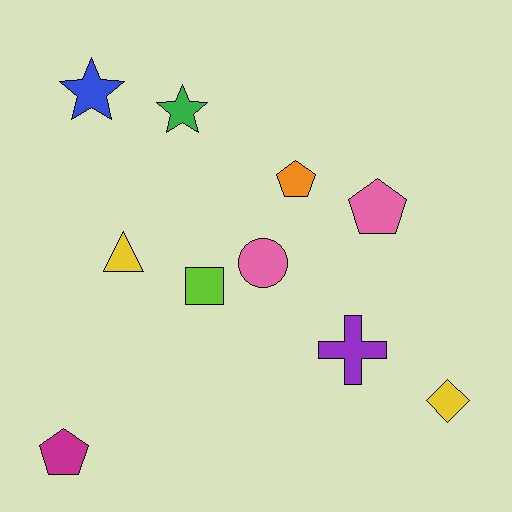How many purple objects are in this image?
There is 1 purple object.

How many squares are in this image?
There is 1 square.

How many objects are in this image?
There are 10 objects.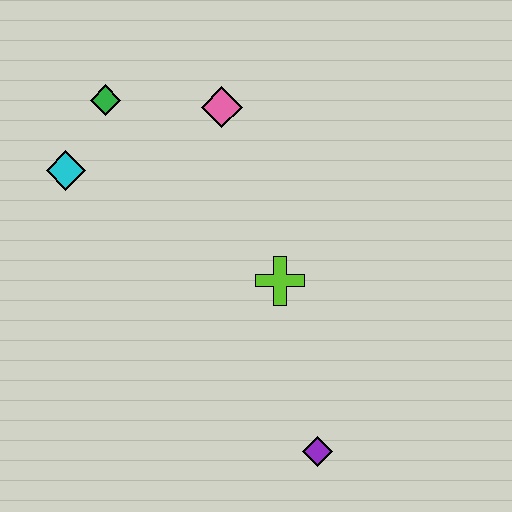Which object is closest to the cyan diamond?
The green diamond is closest to the cyan diamond.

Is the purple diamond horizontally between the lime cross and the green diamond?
No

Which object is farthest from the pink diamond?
The purple diamond is farthest from the pink diamond.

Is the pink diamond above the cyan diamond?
Yes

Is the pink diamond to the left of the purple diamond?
Yes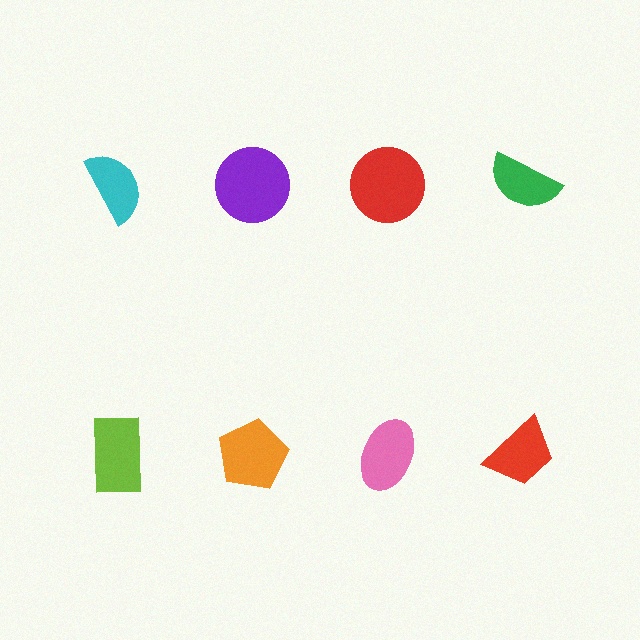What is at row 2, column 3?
A pink ellipse.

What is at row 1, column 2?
A purple circle.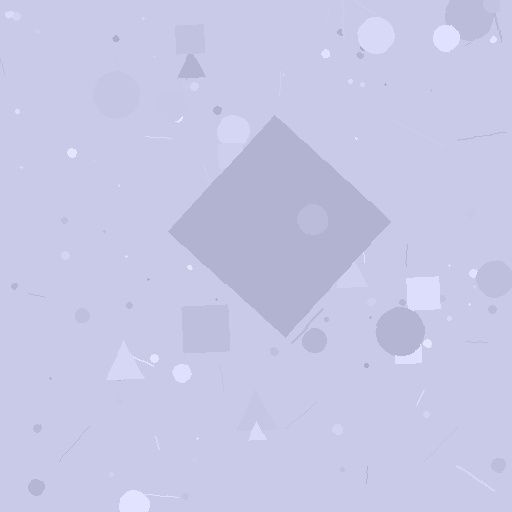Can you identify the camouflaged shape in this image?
The camouflaged shape is a diamond.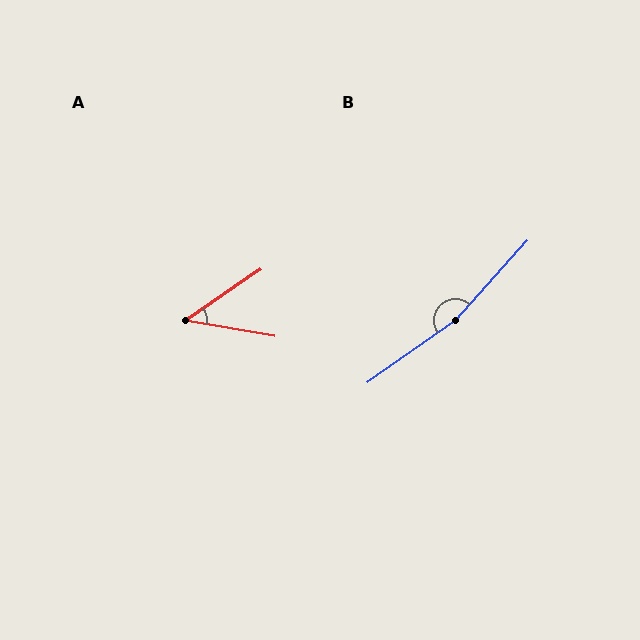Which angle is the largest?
B, at approximately 168 degrees.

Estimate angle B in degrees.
Approximately 168 degrees.